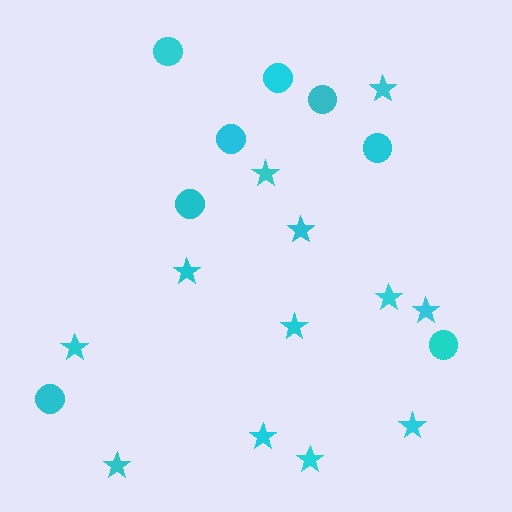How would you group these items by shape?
There are 2 groups: one group of stars (12) and one group of circles (8).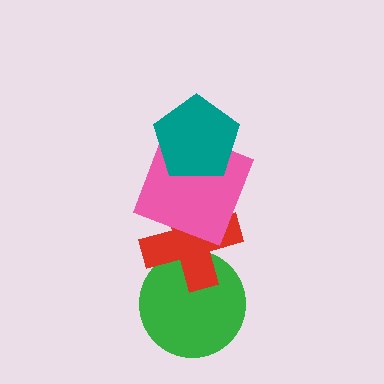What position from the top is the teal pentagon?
The teal pentagon is 1st from the top.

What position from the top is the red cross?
The red cross is 3rd from the top.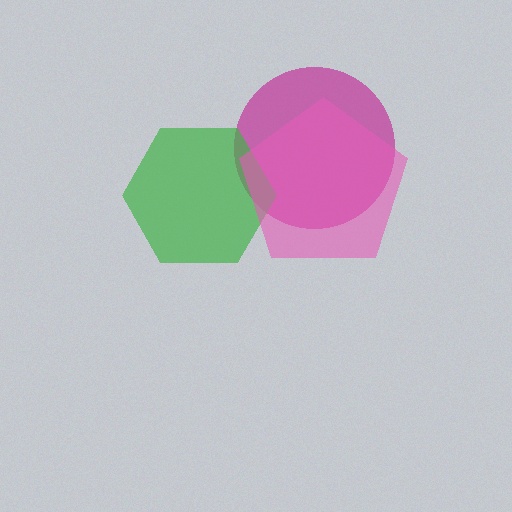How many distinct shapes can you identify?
There are 3 distinct shapes: a magenta circle, a green hexagon, a pink pentagon.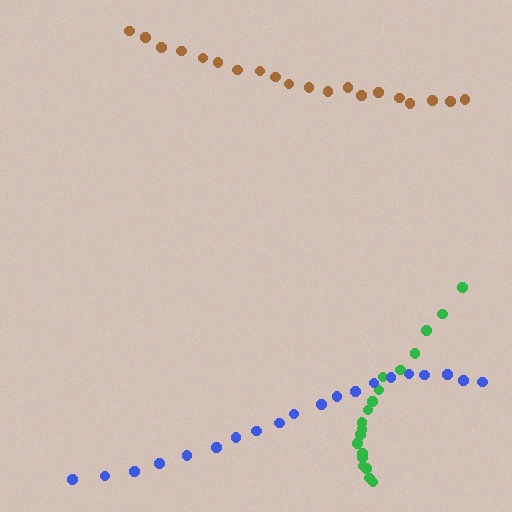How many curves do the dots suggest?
There are 3 distinct paths.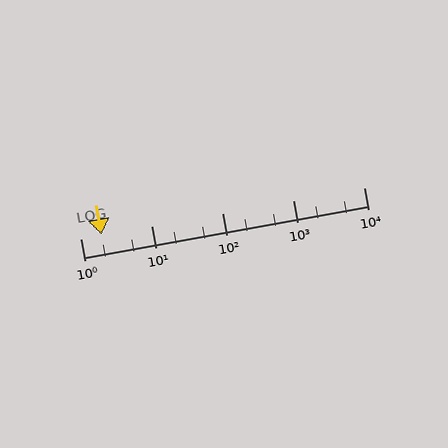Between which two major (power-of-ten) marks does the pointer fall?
The pointer is between 1 and 10.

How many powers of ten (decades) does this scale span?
The scale spans 4 decades, from 1 to 10000.